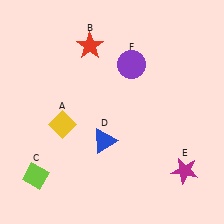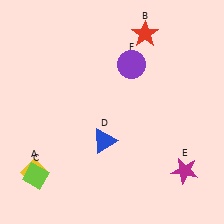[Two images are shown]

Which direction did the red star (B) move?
The red star (B) moved right.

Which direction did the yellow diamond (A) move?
The yellow diamond (A) moved down.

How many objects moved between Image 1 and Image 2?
2 objects moved between the two images.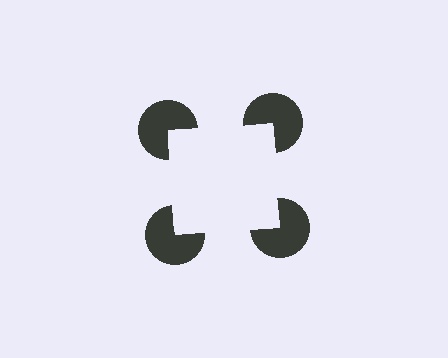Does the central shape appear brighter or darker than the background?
It typically appears slightly brighter than the background, even though no actual brightness change is drawn.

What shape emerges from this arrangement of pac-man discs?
An illusory square — its edges are inferred from the aligned wedge cuts in the pac-man discs, not physically drawn.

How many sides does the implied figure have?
4 sides.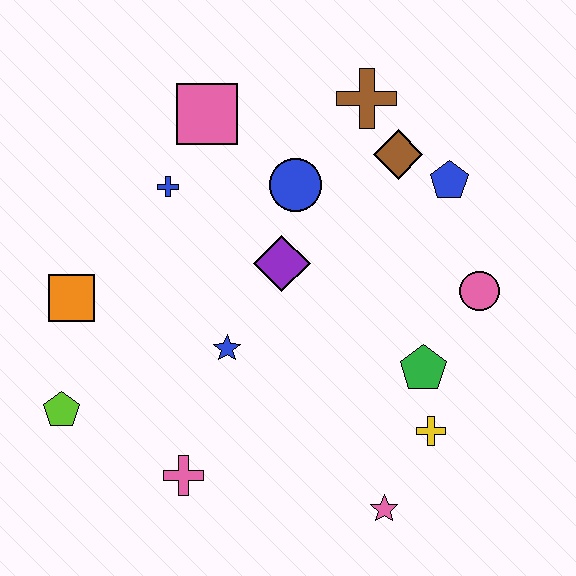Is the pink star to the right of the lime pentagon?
Yes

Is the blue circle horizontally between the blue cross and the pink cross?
No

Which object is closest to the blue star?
The purple diamond is closest to the blue star.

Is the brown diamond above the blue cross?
Yes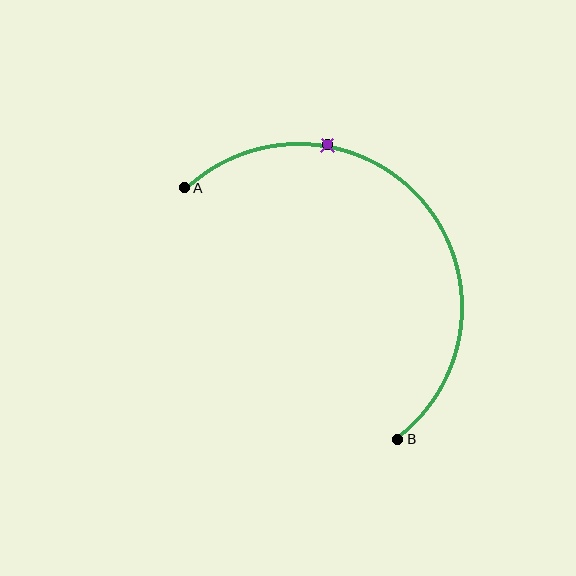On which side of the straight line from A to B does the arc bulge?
The arc bulges above and to the right of the straight line connecting A and B.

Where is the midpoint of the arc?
The arc midpoint is the point on the curve farthest from the straight line joining A and B. It sits above and to the right of that line.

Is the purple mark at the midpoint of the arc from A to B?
No. The purple mark lies on the arc but is closer to endpoint A. The arc midpoint would be at the point on the curve equidistant along the arc from both A and B.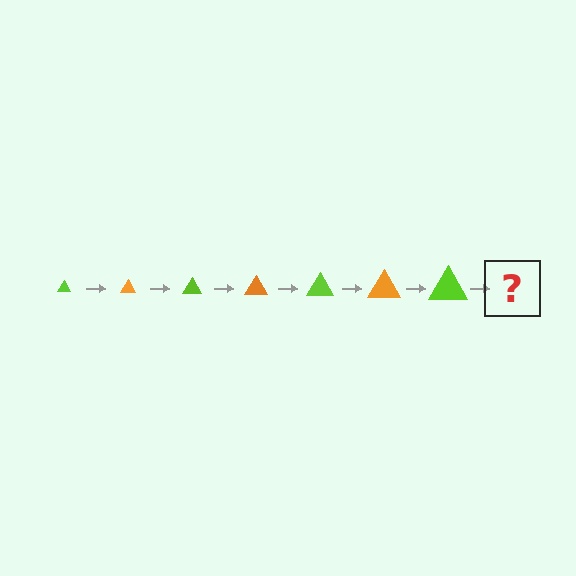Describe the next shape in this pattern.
It should be an orange triangle, larger than the previous one.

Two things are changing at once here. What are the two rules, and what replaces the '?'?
The two rules are that the triangle grows larger each step and the color cycles through lime and orange. The '?' should be an orange triangle, larger than the previous one.